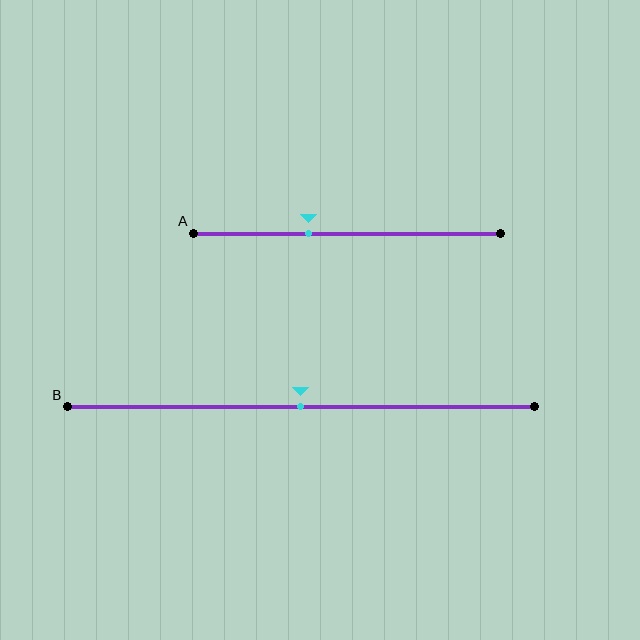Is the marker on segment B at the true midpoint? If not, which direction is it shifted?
Yes, the marker on segment B is at the true midpoint.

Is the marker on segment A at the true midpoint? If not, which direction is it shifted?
No, the marker on segment A is shifted to the left by about 13% of the segment length.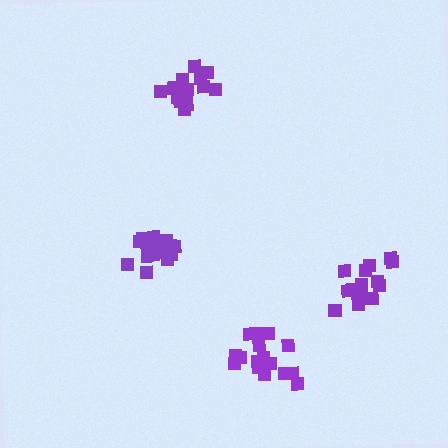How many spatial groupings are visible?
There are 4 spatial groupings.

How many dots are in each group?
Group 1: 16 dots, Group 2: 16 dots, Group 3: 16 dots, Group 4: 15 dots (63 total).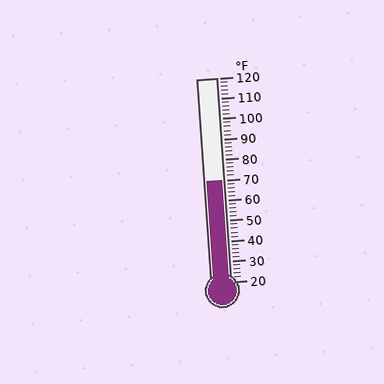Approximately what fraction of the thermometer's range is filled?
The thermometer is filled to approximately 50% of its range.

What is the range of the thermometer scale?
The thermometer scale ranges from 20°F to 120°F.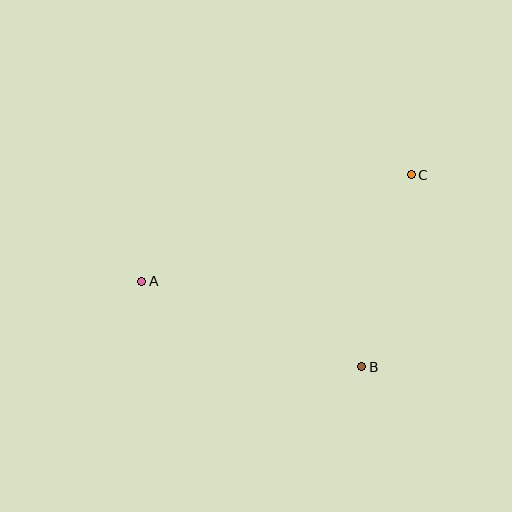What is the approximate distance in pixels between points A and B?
The distance between A and B is approximately 236 pixels.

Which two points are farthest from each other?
Points A and C are farthest from each other.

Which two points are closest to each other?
Points B and C are closest to each other.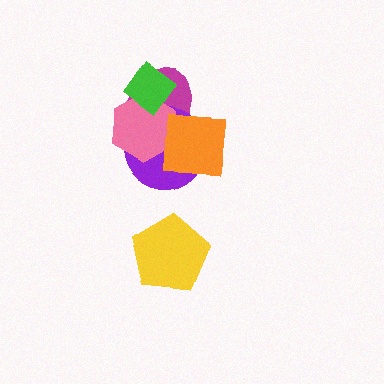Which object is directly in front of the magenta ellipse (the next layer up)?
The purple circle is directly in front of the magenta ellipse.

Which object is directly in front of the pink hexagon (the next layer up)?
The green diamond is directly in front of the pink hexagon.